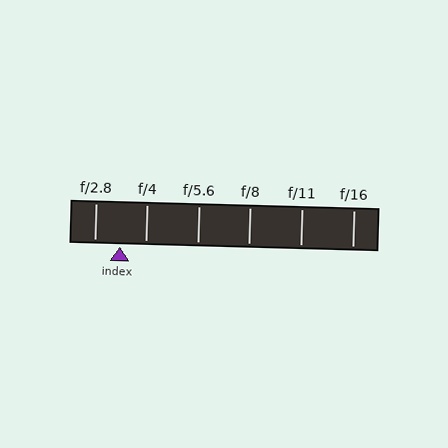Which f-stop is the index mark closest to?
The index mark is closest to f/4.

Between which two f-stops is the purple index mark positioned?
The index mark is between f/2.8 and f/4.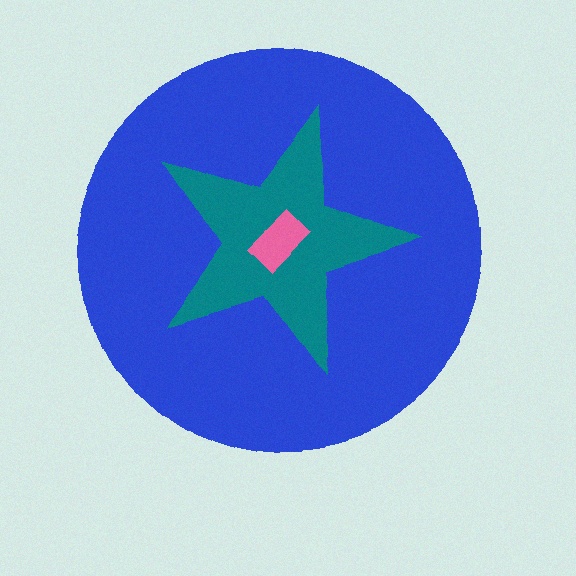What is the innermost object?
The pink rectangle.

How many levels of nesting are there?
3.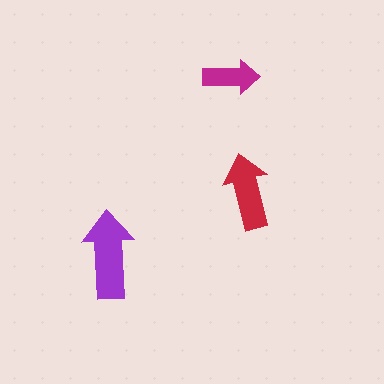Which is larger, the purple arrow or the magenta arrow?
The purple one.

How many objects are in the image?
There are 3 objects in the image.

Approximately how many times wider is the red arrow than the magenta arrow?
About 1.5 times wider.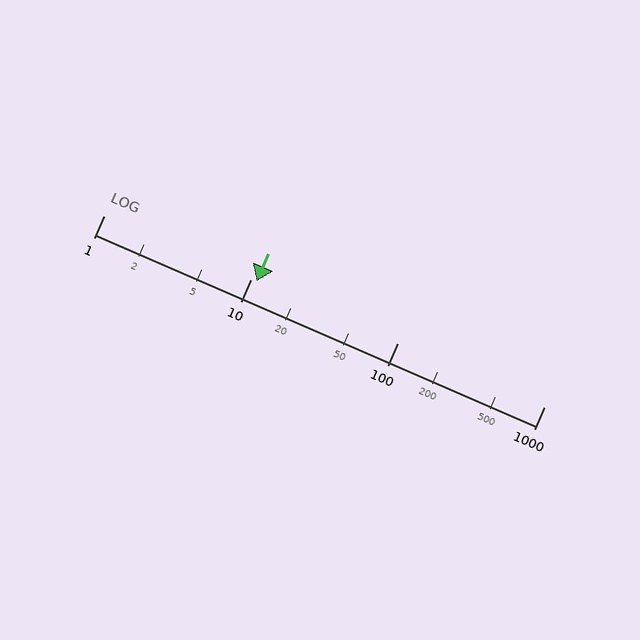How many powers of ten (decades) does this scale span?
The scale spans 3 decades, from 1 to 1000.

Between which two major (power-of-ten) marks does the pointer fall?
The pointer is between 10 and 100.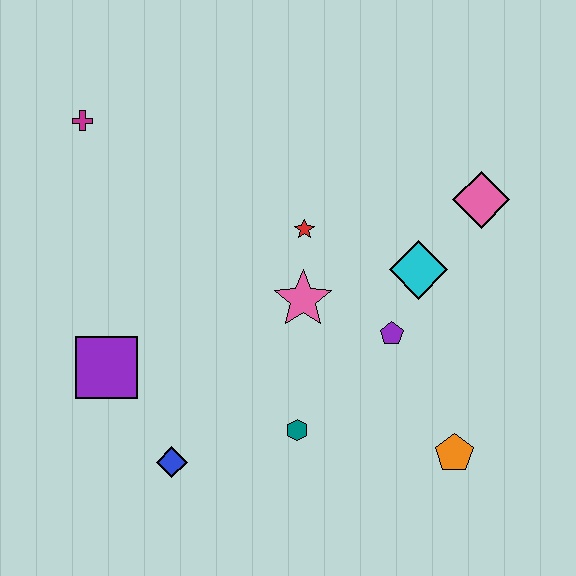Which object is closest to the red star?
The pink star is closest to the red star.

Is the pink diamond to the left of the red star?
No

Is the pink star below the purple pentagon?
No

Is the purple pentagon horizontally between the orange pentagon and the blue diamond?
Yes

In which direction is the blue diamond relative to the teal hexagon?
The blue diamond is to the left of the teal hexagon.